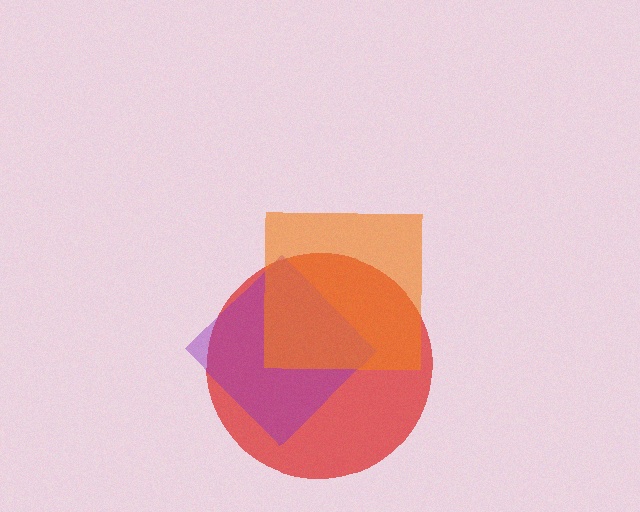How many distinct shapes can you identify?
There are 3 distinct shapes: a red circle, a purple diamond, an orange square.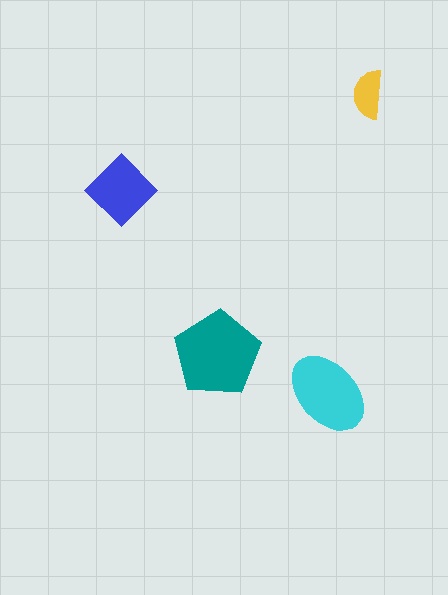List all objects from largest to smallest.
The teal pentagon, the cyan ellipse, the blue diamond, the yellow semicircle.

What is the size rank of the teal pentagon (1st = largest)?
1st.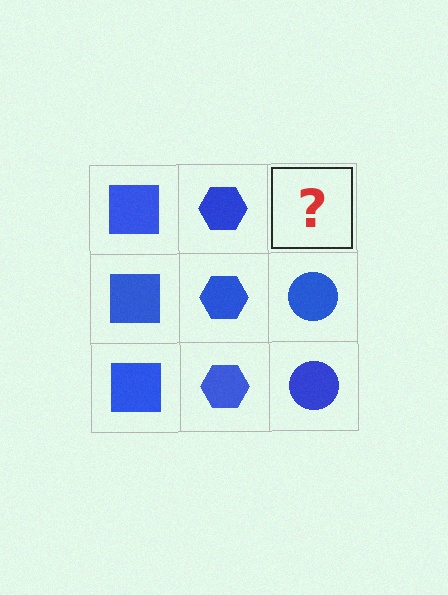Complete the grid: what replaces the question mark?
The question mark should be replaced with a blue circle.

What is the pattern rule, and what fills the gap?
The rule is that each column has a consistent shape. The gap should be filled with a blue circle.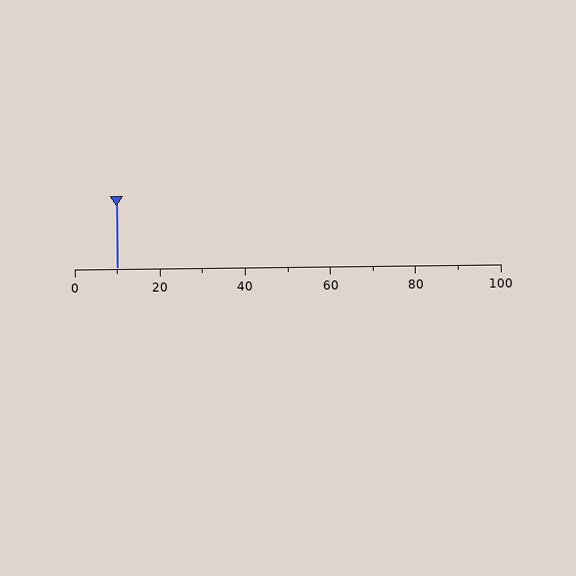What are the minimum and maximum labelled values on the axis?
The axis runs from 0 to 100.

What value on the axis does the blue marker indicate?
The marker indicates approximately 10.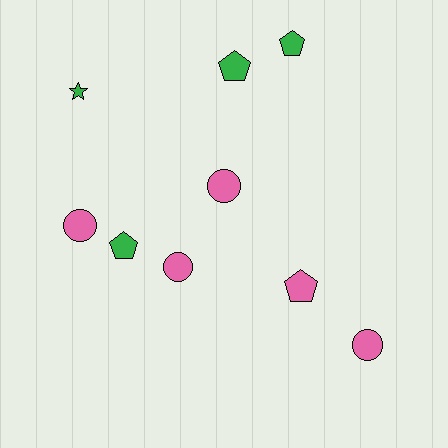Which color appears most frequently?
Pink, with 5 objects.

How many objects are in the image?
There are 9 objects.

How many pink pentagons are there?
There is 1 pink pentagon.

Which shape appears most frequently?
Pentagon, with 4 objects.